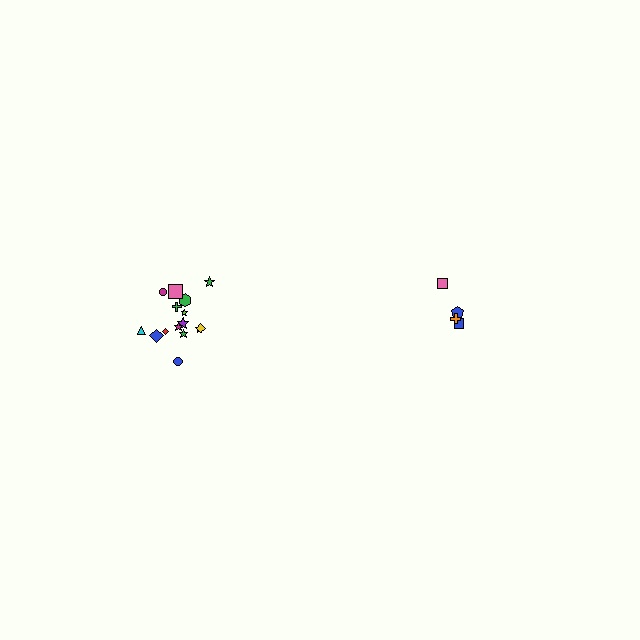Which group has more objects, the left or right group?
The left group.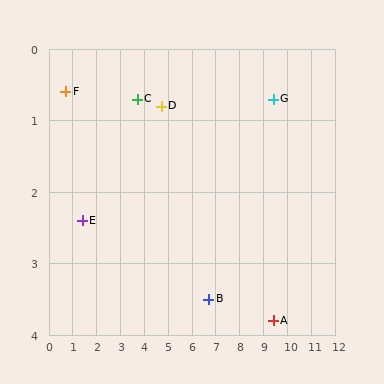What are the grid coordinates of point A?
Point A is at approximately (9.4, 3.8).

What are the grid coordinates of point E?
Point E is at approximately (1.4, 2.4).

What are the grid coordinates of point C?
Point C is at approximately (3.7, 0.7).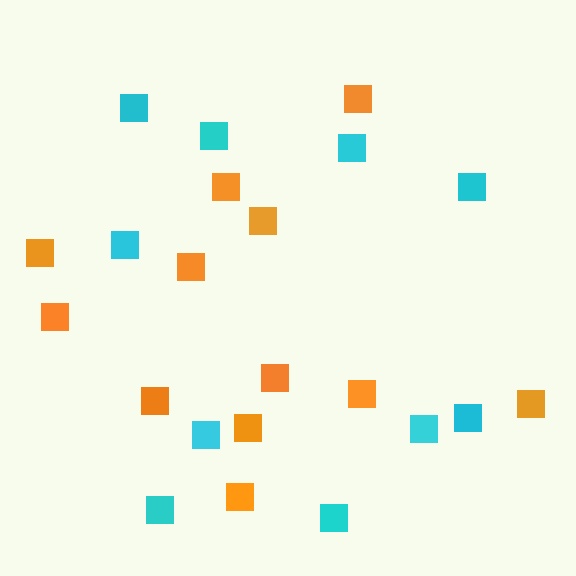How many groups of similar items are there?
There are 2 groups: one group of orange squares (12) and one group of cyan squares (10).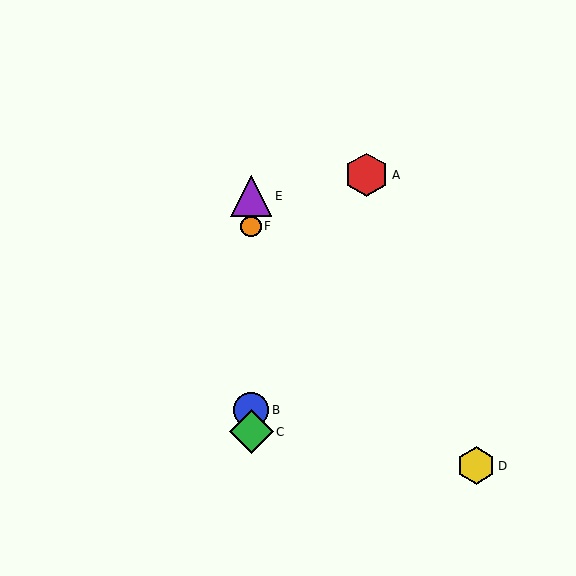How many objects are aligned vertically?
4 objects (B, C, E, F) are aligned vertically.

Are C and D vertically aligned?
No, C is at x≈251 and D is at x≈476.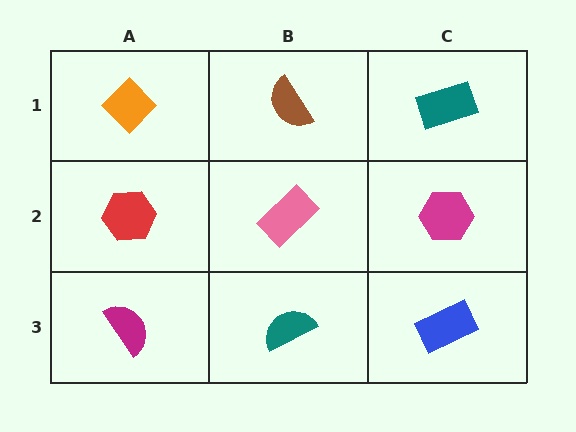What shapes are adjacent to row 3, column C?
A magenta hexagon (row 2, column C), a teal semicircle (row 3, column B).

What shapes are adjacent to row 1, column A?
A red hexagon (row 2, column A), a brown semicircle (row 1, column B).